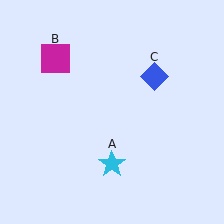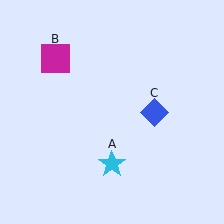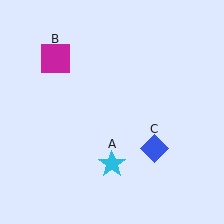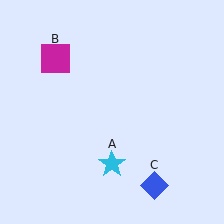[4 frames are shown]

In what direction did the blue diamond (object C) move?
The blue diamond (object C) moved down.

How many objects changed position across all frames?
1 object changed position: blue diamond (object C).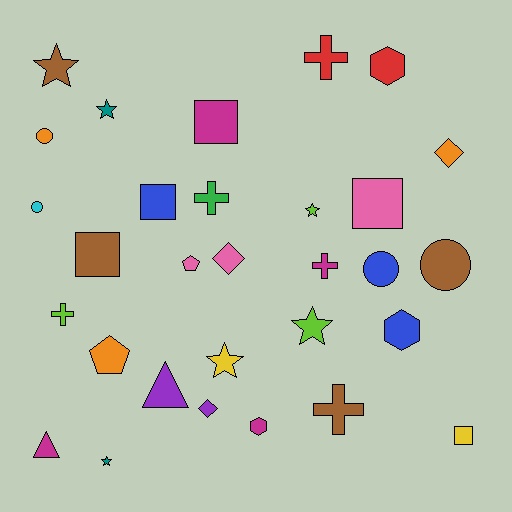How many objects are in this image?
There are 30 objects.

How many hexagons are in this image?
There are 3 hexagons.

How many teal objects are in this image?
There are 2 teal objects.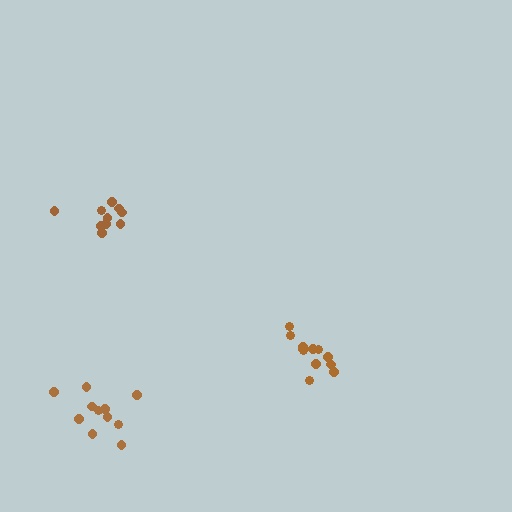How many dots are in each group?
Group 1: 11 dots, Group 2: 10 dots, Group 3: 13 dots (34 total).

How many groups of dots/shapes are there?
There are 3 groups.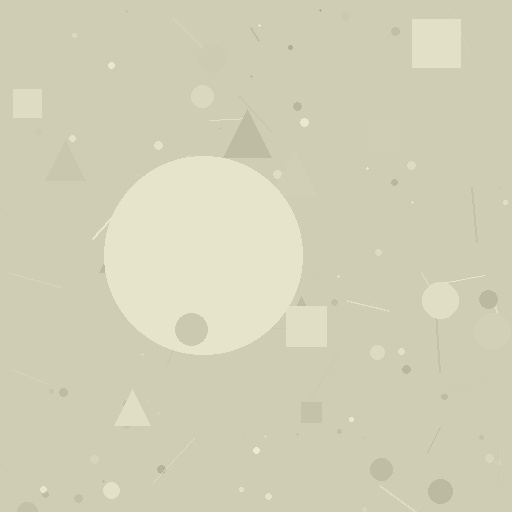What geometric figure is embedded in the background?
A circle is embedded in the background.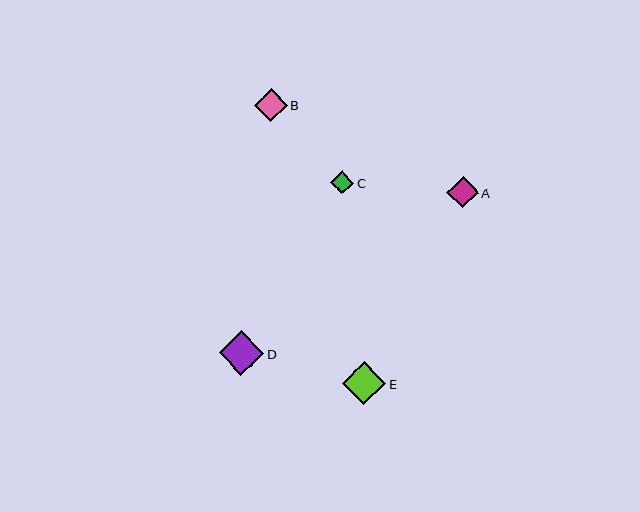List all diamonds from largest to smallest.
From largest to smallest: D, E, B, A, C.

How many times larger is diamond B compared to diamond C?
Diamond B is approximately 1.4 times the size of diamond C.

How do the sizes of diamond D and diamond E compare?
Diamond D and diamond E are approximately the same size.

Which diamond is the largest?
Diamond D is the largest with a size of approximately 45 pixels.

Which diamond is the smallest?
Diamond C is the smallest with a size of approximately 23 pixels.